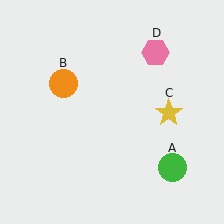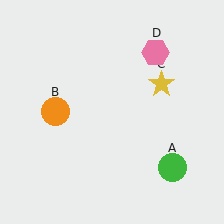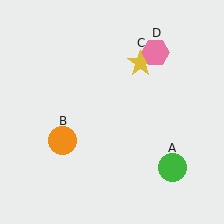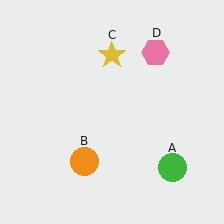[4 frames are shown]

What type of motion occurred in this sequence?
The orange circle (object B), yellow star (object C) rotated counterclockwise around the center of the scene.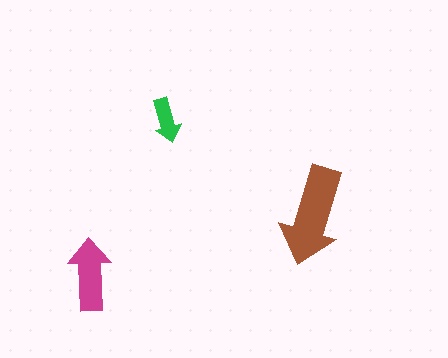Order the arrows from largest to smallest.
the brown one, the magenta one, the green one.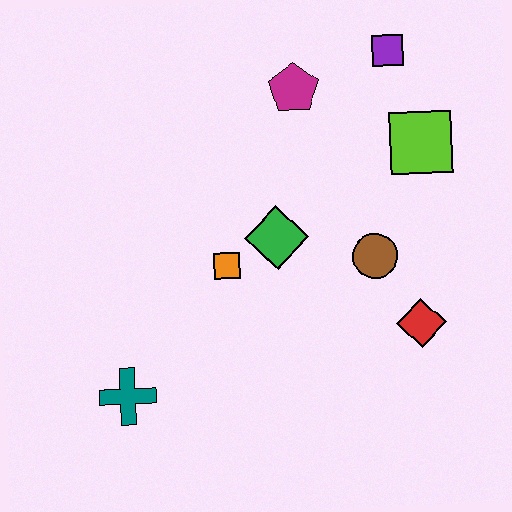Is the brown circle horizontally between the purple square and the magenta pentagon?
Yes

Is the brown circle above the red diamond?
Yes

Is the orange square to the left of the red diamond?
Yes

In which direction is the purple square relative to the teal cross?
The purple square is above the teal cross.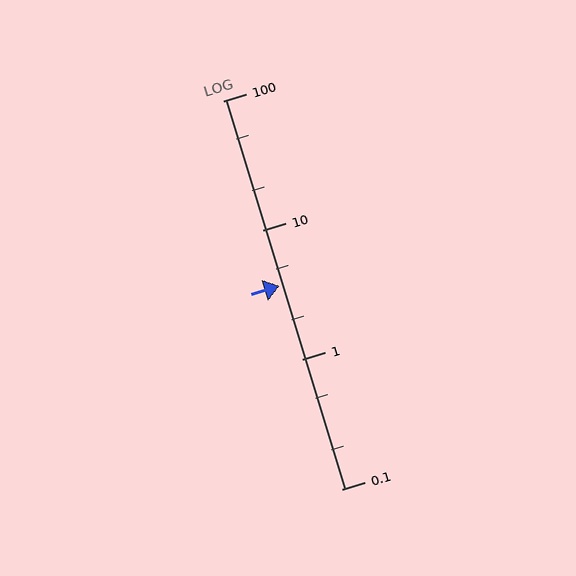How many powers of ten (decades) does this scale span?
The scale spans 3 decades, from 0.1 to 100.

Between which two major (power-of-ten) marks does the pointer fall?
The pointer is between 1 and 10.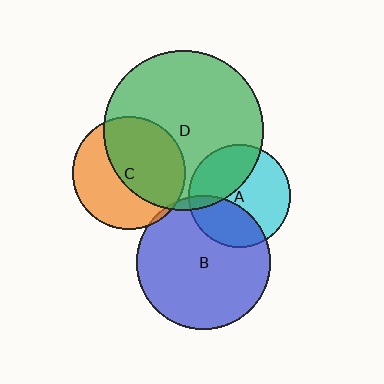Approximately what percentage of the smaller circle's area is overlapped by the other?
Approximately 55%.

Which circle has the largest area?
Circle D (green).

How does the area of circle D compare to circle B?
Approximately 1.4 times.